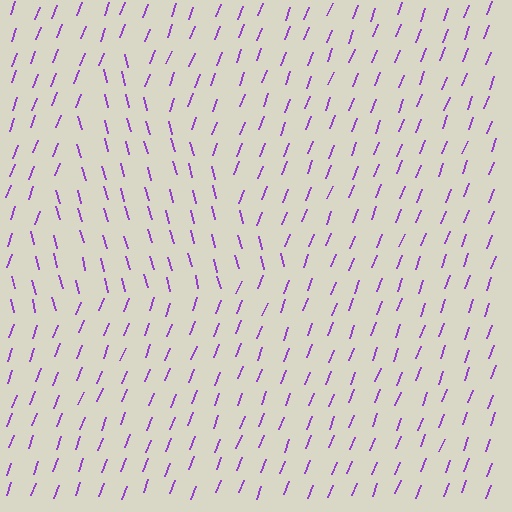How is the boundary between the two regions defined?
The boundary is defined purely by a change in line orientation (approximately 35 degrees difference). All lines are the same color and thickness.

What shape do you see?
I see a triangle.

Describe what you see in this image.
The image is filled with small purple line segments. A triangle region in the image has lines oriented differently from the surrounding lines, creating a visible texture boundary.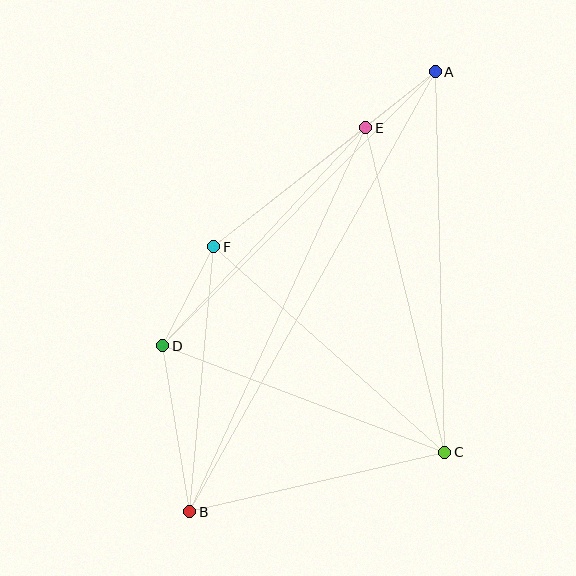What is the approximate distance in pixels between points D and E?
The distance between D and E is approximately 298 pixels.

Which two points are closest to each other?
Points A and E are closest to each other.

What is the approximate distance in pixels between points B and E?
The distance between B and E is approximately 423 pixels.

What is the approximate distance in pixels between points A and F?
The distance between A and F is approximately 282 pixels.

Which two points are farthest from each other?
Points A and B are farthest from each other.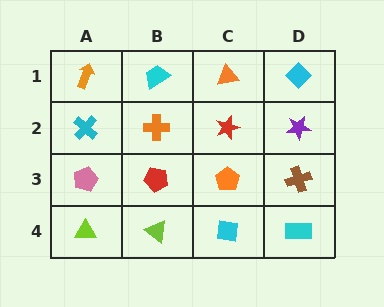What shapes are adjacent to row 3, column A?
A cyan cross (row 2, column A), a lime triangle (row 4, column A), a red pentagon (row 3, column B).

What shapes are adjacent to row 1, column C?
A red star (row 2, column C), a cyan trapezoid (row 1, column B), a cyan diamond (row 1, column D).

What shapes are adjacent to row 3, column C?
A red star (row 2, column C), a cyan square (row 4, column C), a red pentagon (row 3, column B), a brown cross (row 3, column D).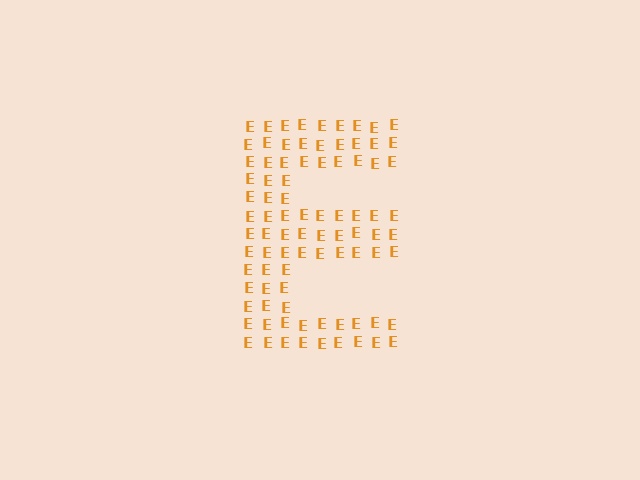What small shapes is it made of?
It is made of small letter E's.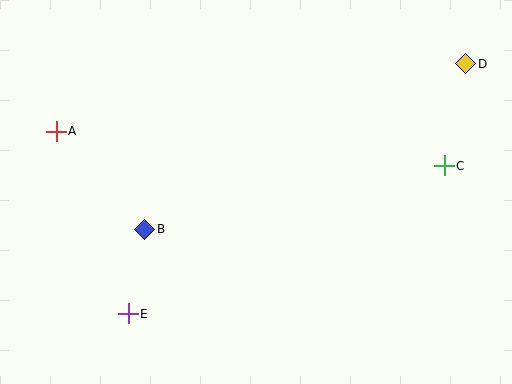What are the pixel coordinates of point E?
Point E is at (128, 314).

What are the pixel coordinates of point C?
Point C is at (444, 166).